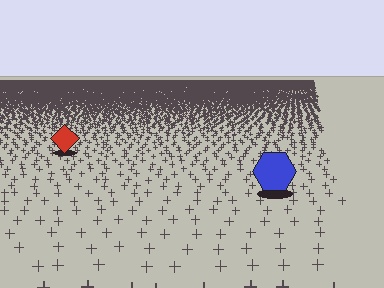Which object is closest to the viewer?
The blue hexagon is closest. The texture marks near it are larger and more spread out.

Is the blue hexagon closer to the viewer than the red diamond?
Yes. The blue hexagon is closer — you can tell from the texture gradient: the ground texture is coarser near it.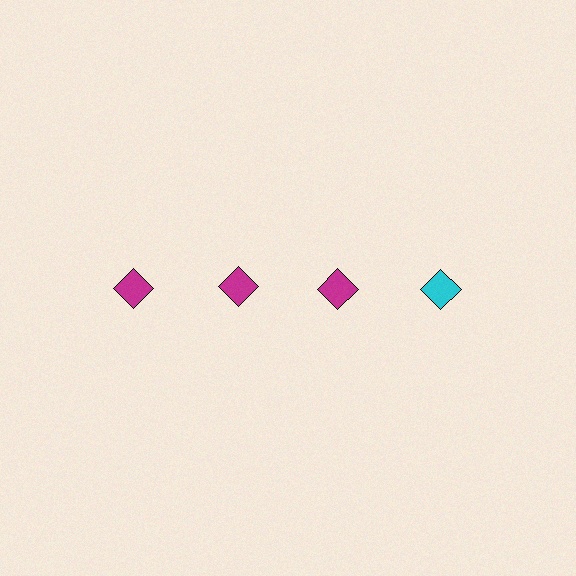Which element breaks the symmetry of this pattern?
The cyan diamond in the top row, second from right column breaks the symmetry. All other shapes are magenta diamonds.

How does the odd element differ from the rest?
It has a different color: cyan instead of magenta.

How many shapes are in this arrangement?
There are 4 shapes arranged in a grid pattern.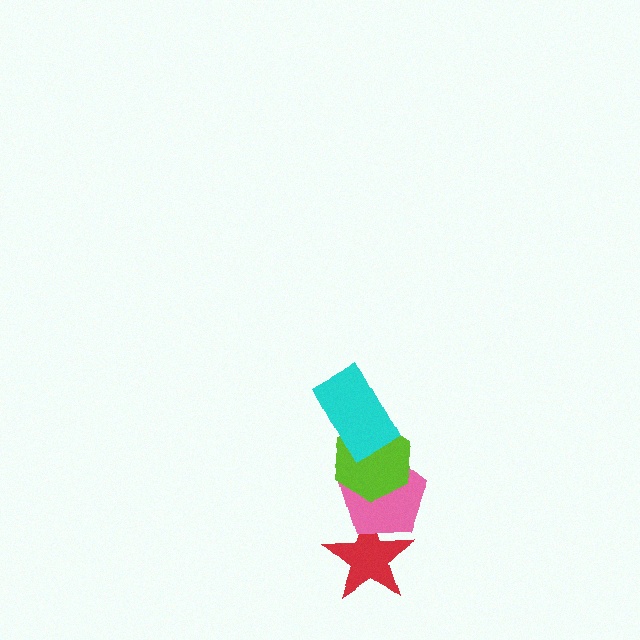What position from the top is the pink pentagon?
The pink pentagon is 3rd from the top.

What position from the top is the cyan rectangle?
The cyan rectangle is 1st from the top.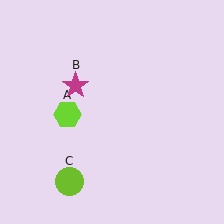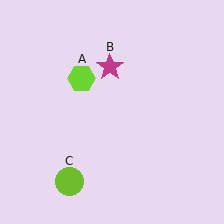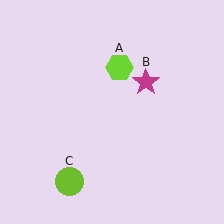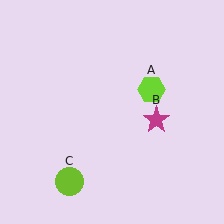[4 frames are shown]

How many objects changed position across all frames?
2 objects changed position: lime hexagon (object A), magenta star (object B).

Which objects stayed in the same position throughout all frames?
Lime circle (object C) remained stationary.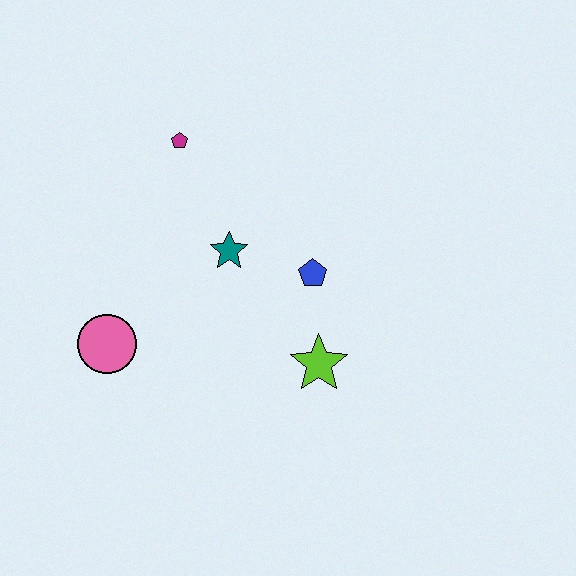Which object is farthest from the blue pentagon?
The pink circle is farthest from the blue pentagon.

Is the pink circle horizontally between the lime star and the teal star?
No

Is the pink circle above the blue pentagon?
No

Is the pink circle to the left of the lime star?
Yes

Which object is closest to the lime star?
The blue pentagon is closest to the lime star.